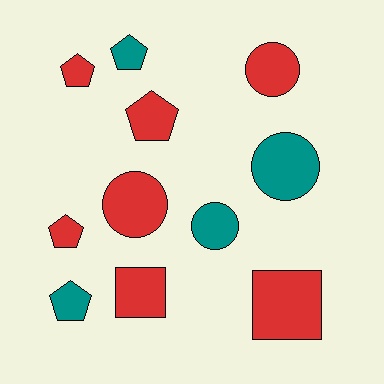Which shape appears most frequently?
Pentagon, with 5 objects.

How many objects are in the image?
There are 11 objects.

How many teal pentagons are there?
There are 2 teal pentagons.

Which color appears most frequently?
Red, with 7 objects.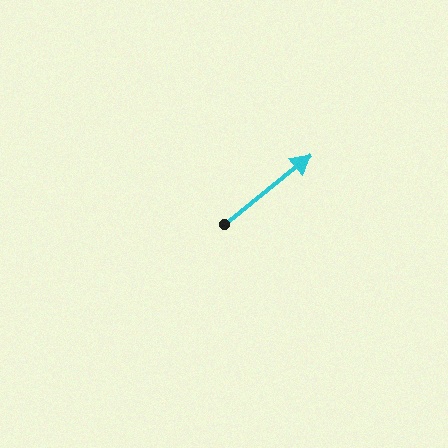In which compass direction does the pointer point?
Northeast.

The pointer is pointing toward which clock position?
Roughly 2 o'clock.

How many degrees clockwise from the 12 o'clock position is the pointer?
Approximately 51 degrees.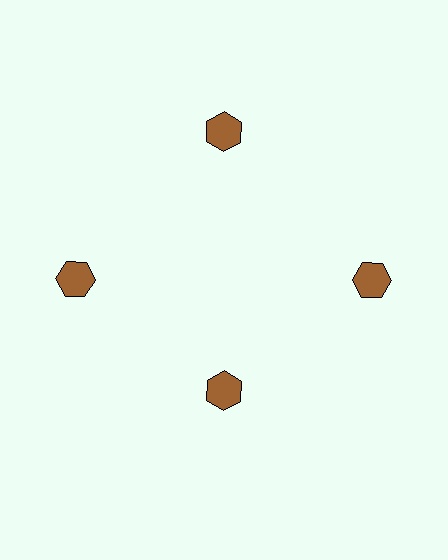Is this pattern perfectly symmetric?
No. The 4 brown hexagons are arranged in a ring, but one element near the 6 o'clock position is pulled inward toward the center, breaking the 4-fold rotational symmetry.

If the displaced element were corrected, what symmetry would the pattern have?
It would have 4-fold rotational symmetry — the pattern would map onto itself every 90 degrees.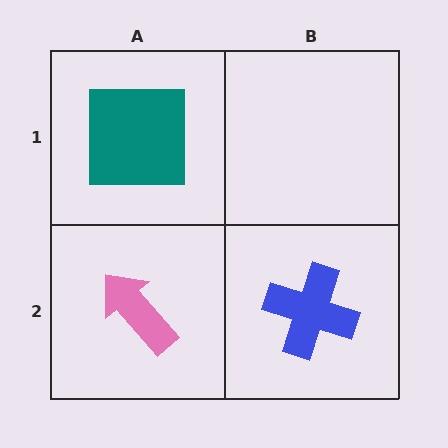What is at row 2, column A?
A pink arrow.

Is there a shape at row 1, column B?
No, that cell is empty.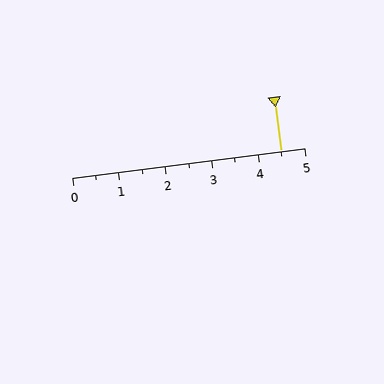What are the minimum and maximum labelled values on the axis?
The axis runs from 0 to 5.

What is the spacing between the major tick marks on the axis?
The major ticks are spaced 1 apart.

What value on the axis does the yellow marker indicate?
The marker indicates approximately 4.5.